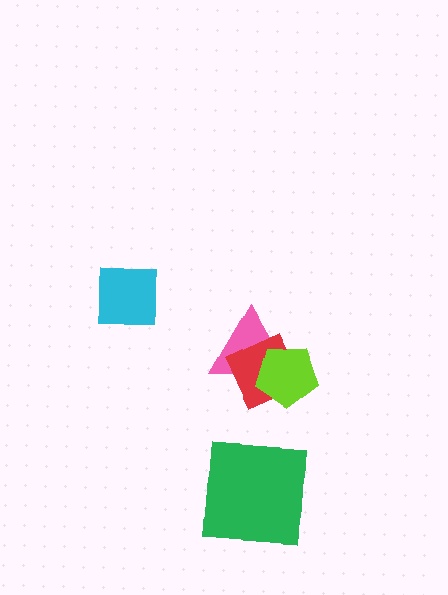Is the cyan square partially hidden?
No, no other shape covers it.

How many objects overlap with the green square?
0 objects overlap with the green square.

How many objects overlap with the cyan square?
0 objects overlap with the cyan square.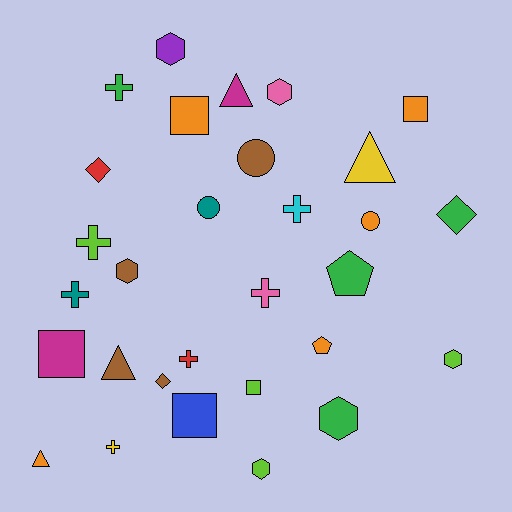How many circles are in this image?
There are 3 circles.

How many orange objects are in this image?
There are 5 orange objects.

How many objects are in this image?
There are 30 objects.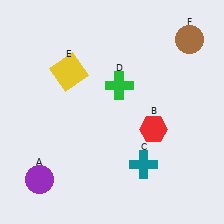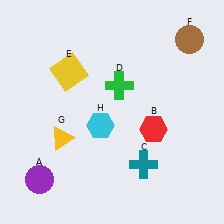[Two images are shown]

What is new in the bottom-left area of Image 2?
A yellow triangle (G) was added in the bottom-left area of Image 2.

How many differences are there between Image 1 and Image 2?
There are 2 differences between the two images.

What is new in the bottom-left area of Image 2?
A cyan hexagon (H) was added in the bottom-left area of Image 2.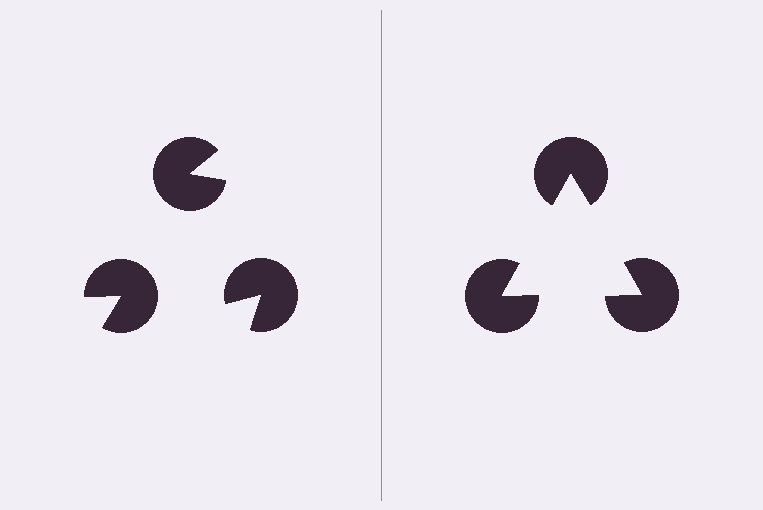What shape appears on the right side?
An illusory triangle.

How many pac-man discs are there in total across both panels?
6 — 3 on each side.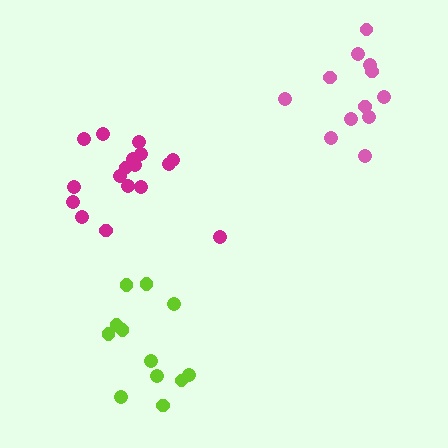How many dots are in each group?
Group 1: 12 dots, Group 2: 17 dots, Group 3: 12 dots (41 total).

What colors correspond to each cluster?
The clusters are colored: pink, magenta, lime.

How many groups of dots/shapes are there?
There are 3 groups.